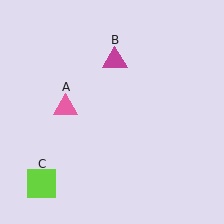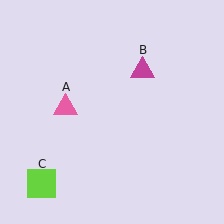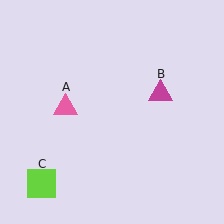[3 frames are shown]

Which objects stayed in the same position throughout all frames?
Pink triangle (object A) and lime square (object C) remained stationary.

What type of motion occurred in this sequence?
The magenta triangle (object B) rotated clockwise around the center of the scene.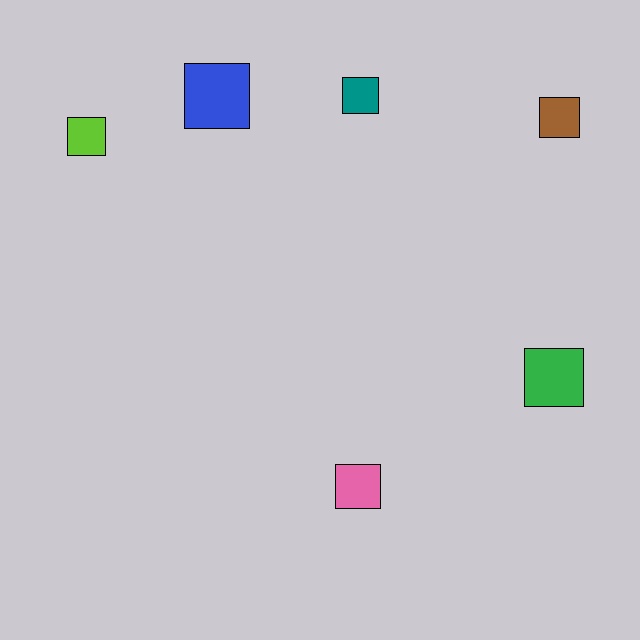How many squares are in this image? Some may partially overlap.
There are 6 squares.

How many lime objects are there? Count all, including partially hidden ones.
There is 1 lime object.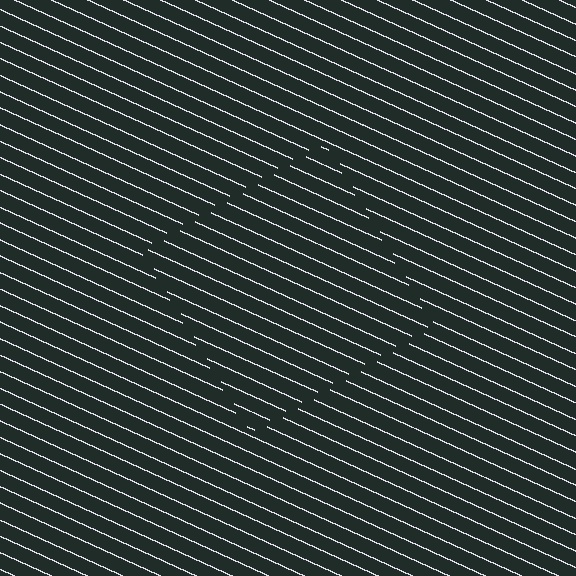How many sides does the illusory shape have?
4 sides — the line-ends trace a square.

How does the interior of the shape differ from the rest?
The interior of the shape contains the same grating, shifted by half a period — the contour is defined by the phase discontinuity where line-ends from the inner and outer gratings abut.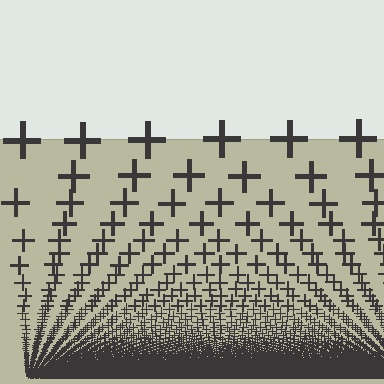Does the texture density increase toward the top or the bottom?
Density increases toward the bottom.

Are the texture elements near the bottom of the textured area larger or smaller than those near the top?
Smaller. The gradient is inverted — elements near the bottom are smaller and denser.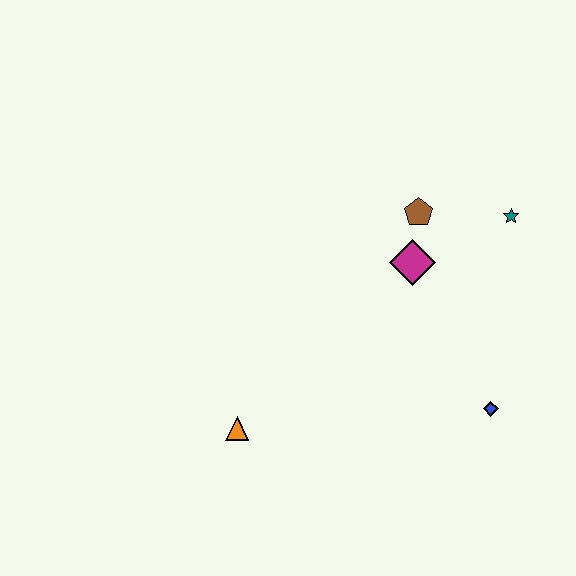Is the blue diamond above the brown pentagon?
No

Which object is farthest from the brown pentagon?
The orange triangle is farthest from the brown pentagon.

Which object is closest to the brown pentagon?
The magenta diamond is closest to the brown pentagon.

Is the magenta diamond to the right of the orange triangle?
Yes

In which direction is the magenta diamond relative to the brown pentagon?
The magenta diamond is below the brown pentagon.